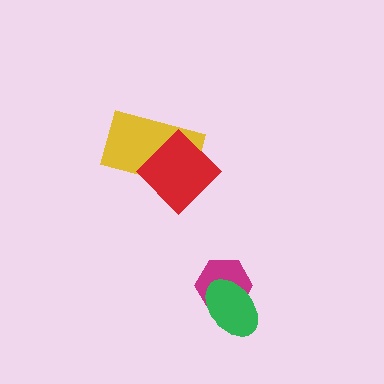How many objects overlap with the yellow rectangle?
1 object overlaps with the yellow rectangle.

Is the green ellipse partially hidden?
No, no other shape covers it.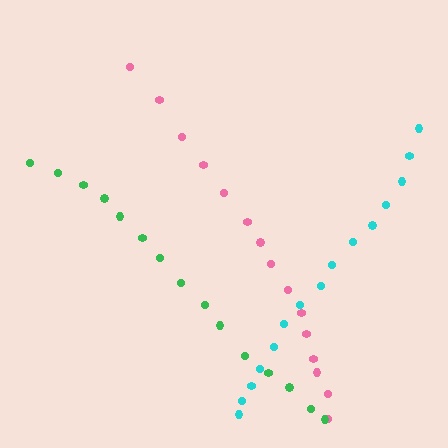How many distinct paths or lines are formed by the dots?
There are 3 distinct paths.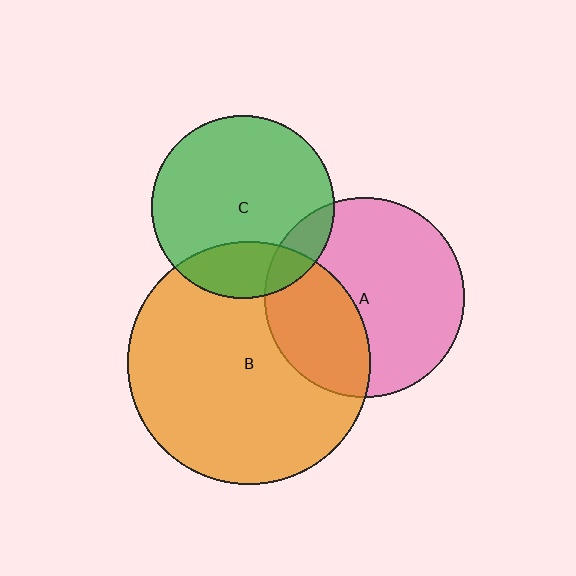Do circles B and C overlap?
Yes.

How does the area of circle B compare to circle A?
Approximately 1.5 times.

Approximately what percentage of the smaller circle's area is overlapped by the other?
Approximately 20%.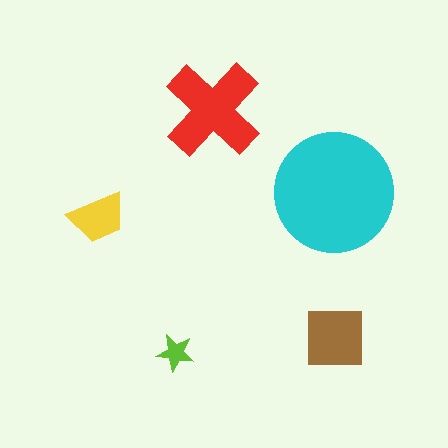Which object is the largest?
The cyan circle.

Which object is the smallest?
The lime star.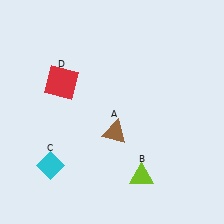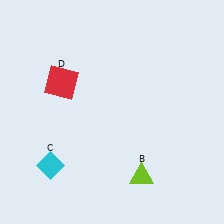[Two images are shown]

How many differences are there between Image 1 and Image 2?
There is 1 difference between the two images.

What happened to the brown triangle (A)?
The brown triangle (A) was removed in Image 2. It was in the bottom-right area of Image 1.